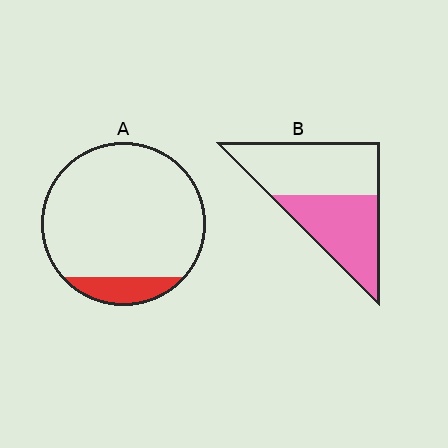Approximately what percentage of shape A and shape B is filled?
A is approximately 10% and B is approximately 45%.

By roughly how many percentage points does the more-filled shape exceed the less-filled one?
By roughly 35 percentage points (B over A).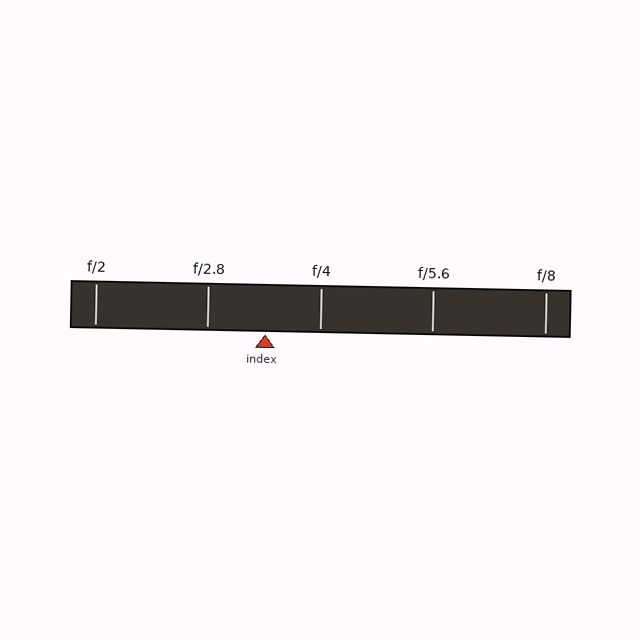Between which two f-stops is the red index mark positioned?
The index mark is between f/2.8 and f/4.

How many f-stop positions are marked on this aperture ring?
There are 5 f-stop positions marked.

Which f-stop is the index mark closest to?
The index mark is closest to f/4.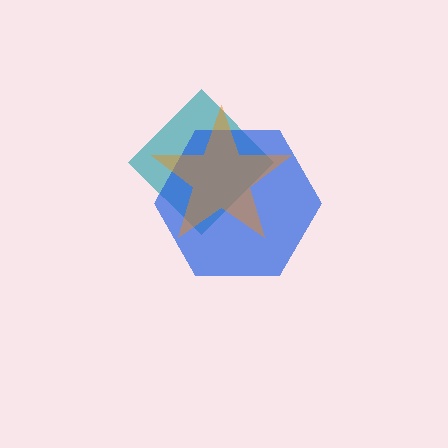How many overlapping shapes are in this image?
There are 3 overlapping shapes in the image.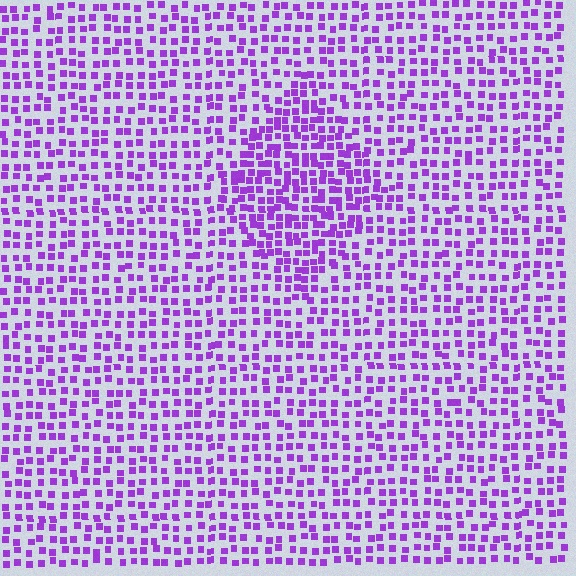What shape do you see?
I see a diamond.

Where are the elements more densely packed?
The elements are more densely packed inside the diamond boundary.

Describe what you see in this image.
The image contains small purple elements arranged at two different densities. A diamond-shaped region is visible where the elements are more densely packed than the surrounding area.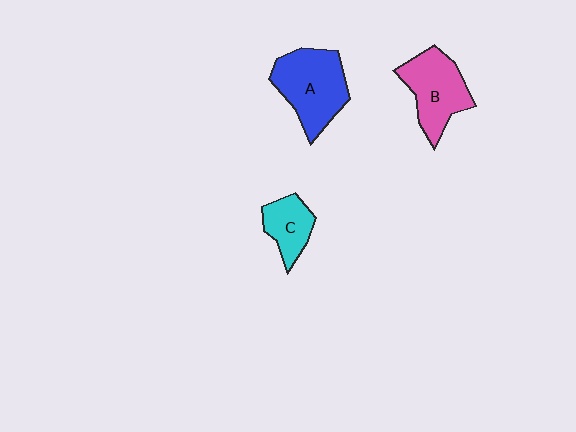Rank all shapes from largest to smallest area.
From largest to smallest: A (blue), B (pink), C (cyan).